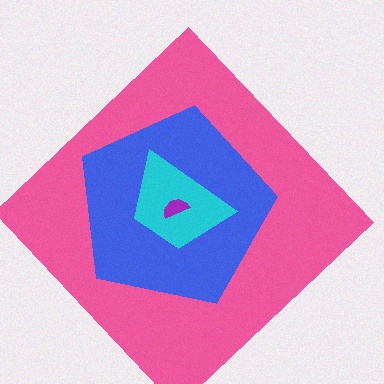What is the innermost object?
The purple semicircle.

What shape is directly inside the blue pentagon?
The cyan trapezoid.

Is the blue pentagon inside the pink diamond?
Yes.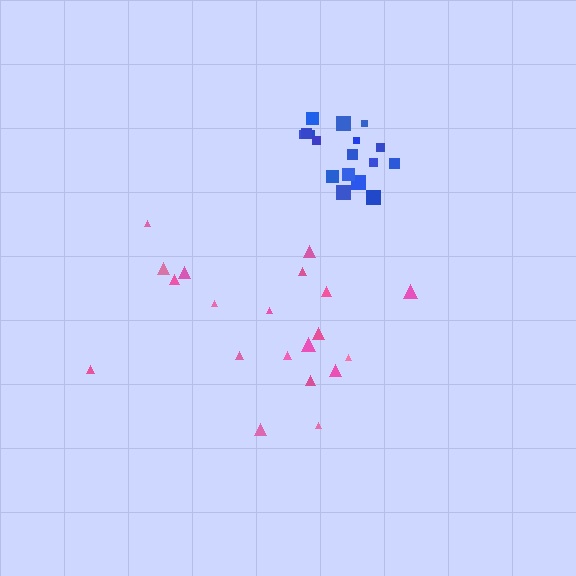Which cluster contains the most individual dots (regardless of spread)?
Pink (20).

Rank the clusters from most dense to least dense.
blue, pink.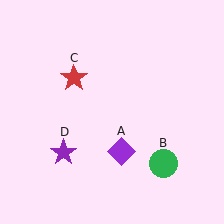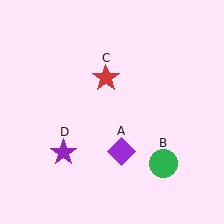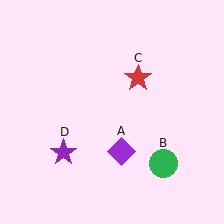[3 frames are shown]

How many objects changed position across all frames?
1 object changed position: red star (object C).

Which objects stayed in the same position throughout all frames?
Purple diamond (object A) and green circle (object B) and purple star (object D) remained stationary.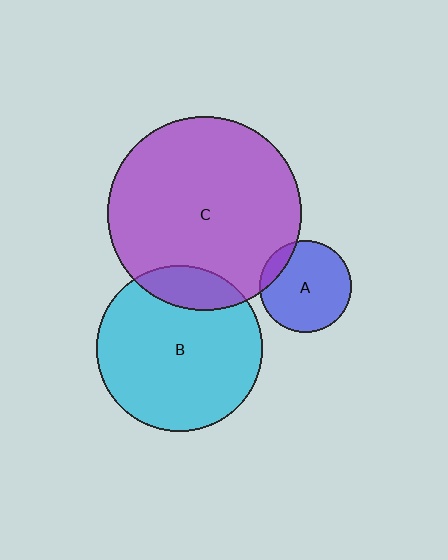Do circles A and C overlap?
Yes.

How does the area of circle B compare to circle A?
Approximately 3.3 times.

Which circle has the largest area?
Circle C (purple).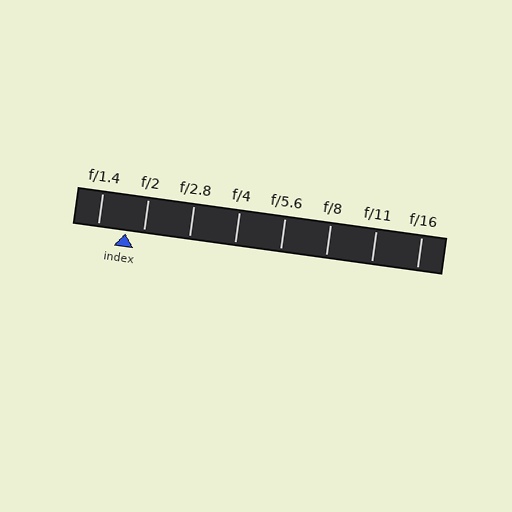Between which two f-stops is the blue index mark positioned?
The index mark is between f/1.4 and f/2.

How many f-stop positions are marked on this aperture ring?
There are 8 f-stop positions marked.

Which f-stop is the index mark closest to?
The index mark is closest to f/2.